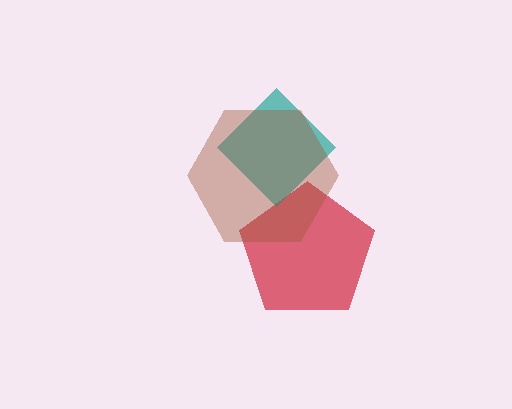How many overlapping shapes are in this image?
There are 3 overlapping shapes in the image.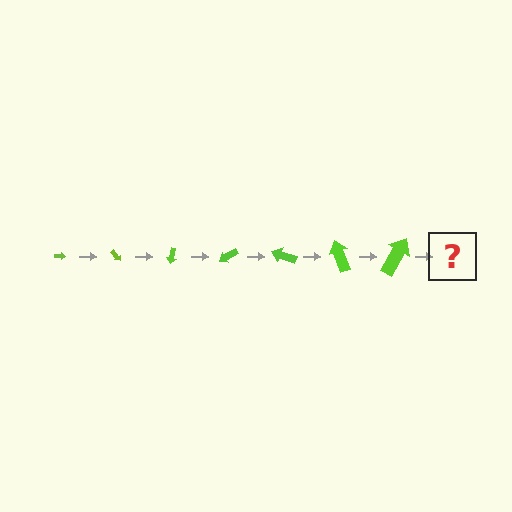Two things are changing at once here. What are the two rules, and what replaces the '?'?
The two rules are that the arrow grows larger each step and it rotates 50 degrees each step. The '?' should be an arrow, larger than the previous one and rotated 350 degrees from the start.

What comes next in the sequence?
The next element should be an arrow, larger than the previous one and rotated 350 degrees from the start.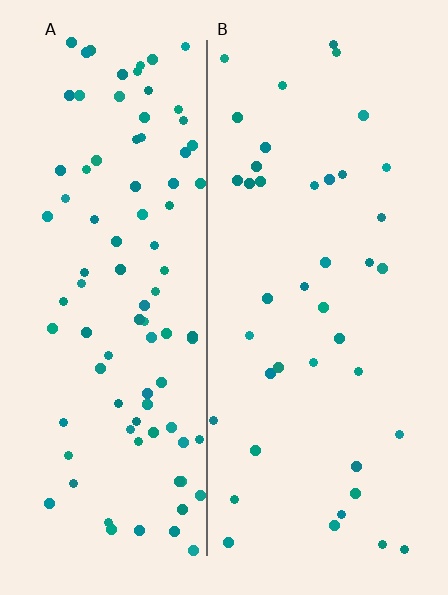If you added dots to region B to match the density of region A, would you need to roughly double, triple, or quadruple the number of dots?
Approximately double.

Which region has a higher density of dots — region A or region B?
A (the left).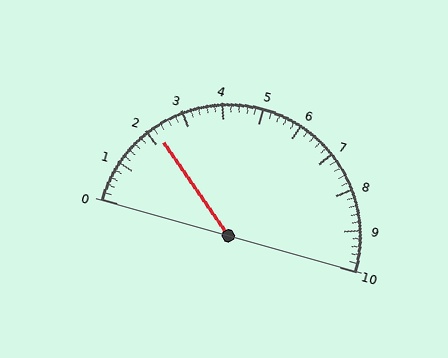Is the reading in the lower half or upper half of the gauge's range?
The reading is in the lower half of the range (0 to 10).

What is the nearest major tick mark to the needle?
The nearest major tick mark is 2.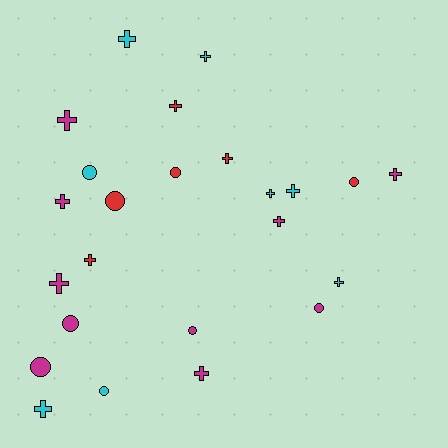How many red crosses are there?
There are 3 red crosses.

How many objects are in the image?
There are 24 objects.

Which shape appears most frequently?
Cross, with 15 objects.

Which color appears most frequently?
Magenta, with 10 objects.